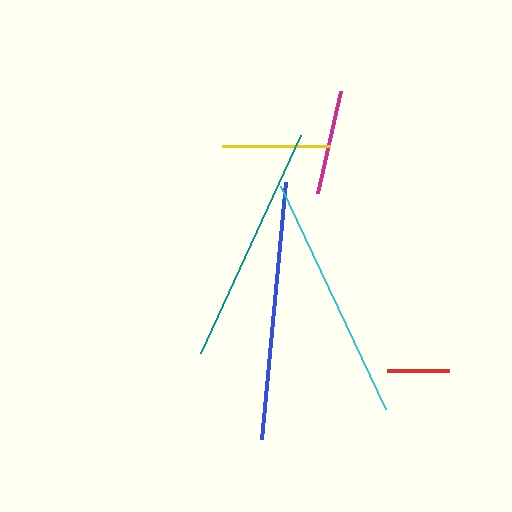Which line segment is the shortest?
The red line is the shortest at approximately 62 pixels.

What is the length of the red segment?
The red segment is approximately 62 pixels long.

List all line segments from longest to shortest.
From longest to shortest: blue, cyan, teal, yellow, magenta, red.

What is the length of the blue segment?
The blue segment is approximately 259 pixels long.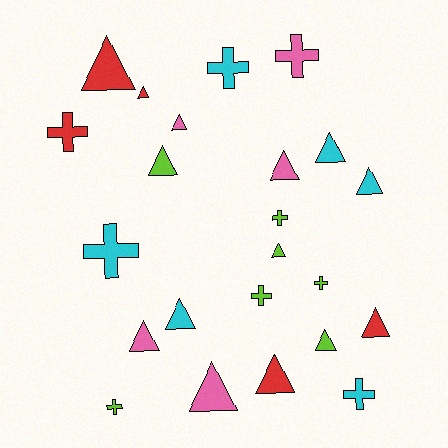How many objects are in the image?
There are 23 objects.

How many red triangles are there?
There are 4 red triangles.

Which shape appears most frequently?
Triangle, with 14 objects.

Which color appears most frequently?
Lime, with 7 objects.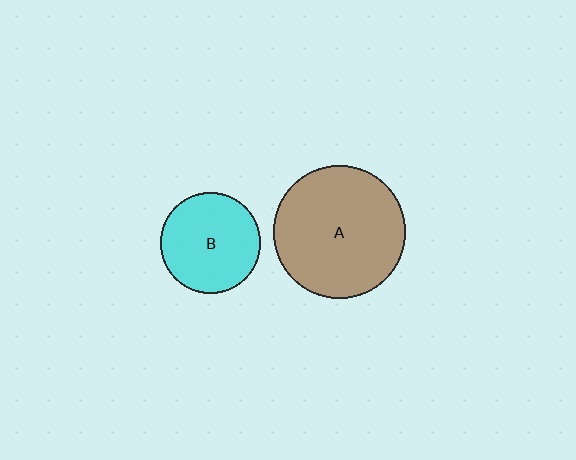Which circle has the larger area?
Circle A (brown).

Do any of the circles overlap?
No, none of the circles overlap.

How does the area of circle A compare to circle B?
Approximately 1.7 times.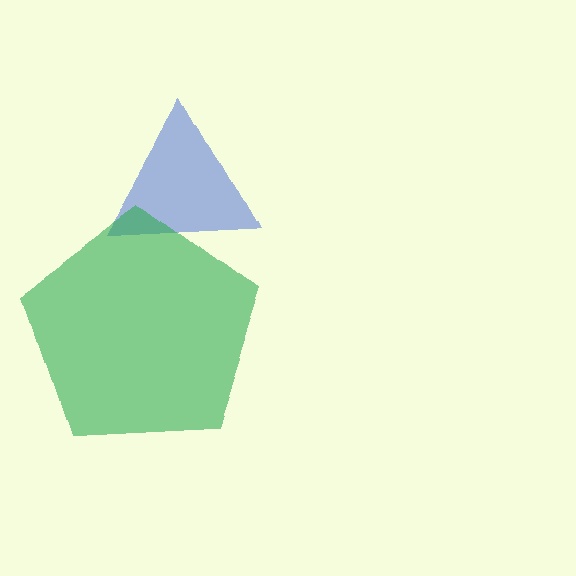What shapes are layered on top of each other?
The layered shapes are: a blue triangle, a green pentagon.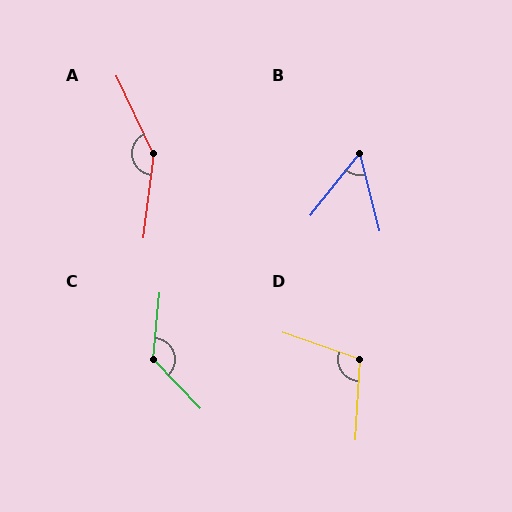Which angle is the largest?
A, at approximately 148 degrees.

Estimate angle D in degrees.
Approximately 106 degrees.